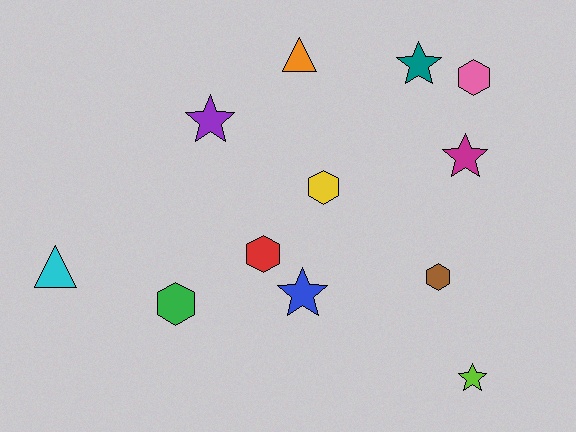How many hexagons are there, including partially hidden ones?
There are 5 hexagons.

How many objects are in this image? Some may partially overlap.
There are 12 objects.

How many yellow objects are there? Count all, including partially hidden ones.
There is 1 yellow object.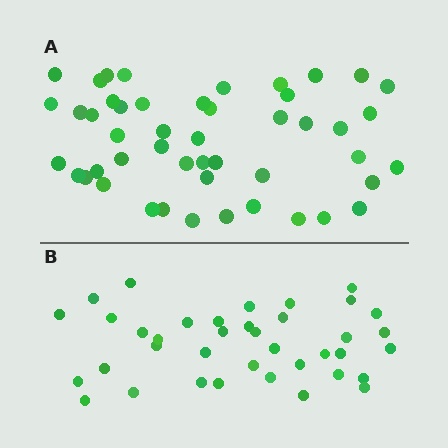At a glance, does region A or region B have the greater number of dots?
Region A (the top region) has more dots.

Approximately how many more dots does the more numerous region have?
Region A has roughly 10 or so more dots than region B.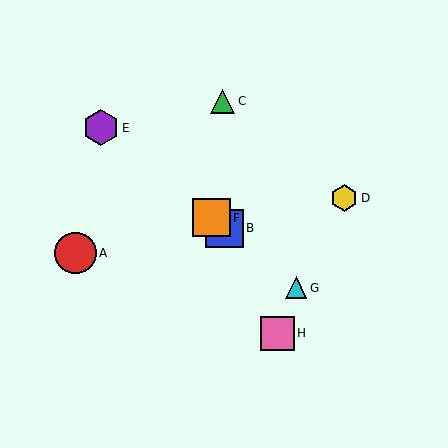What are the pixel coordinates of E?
Object E is at (101, 128).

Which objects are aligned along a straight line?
Objects B, E, F, G are aligned along a straight line.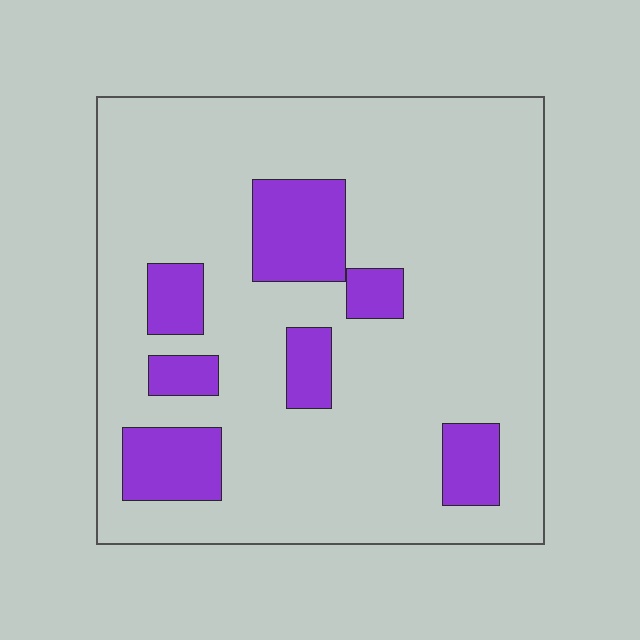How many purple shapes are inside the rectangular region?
7.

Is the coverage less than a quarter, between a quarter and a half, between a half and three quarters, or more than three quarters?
Less than a quarter.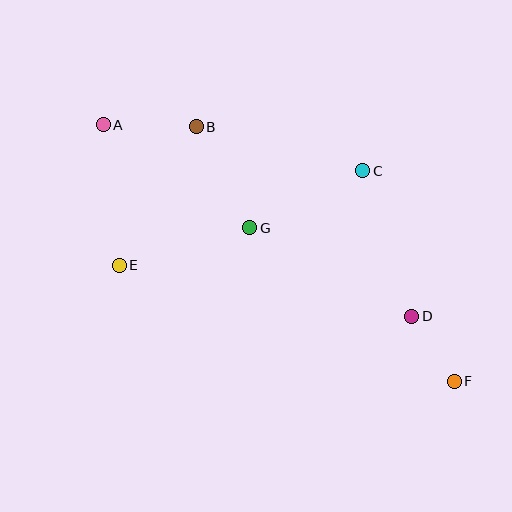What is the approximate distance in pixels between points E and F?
The distance between E and F is approximately 355 pixels.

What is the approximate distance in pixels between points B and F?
The distance between B and F is approximately 362 pixels.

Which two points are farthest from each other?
Points A and F are farthest from each other.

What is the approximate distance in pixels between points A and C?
The distance between A and C is approximately 264 pixels.